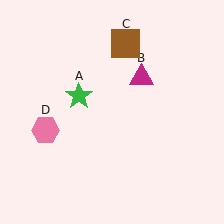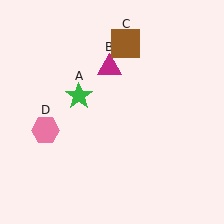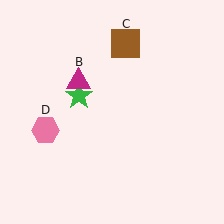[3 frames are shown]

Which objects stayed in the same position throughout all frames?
Green star (object A) and brown square (object C) and pink hexagon (object D) remained stationary.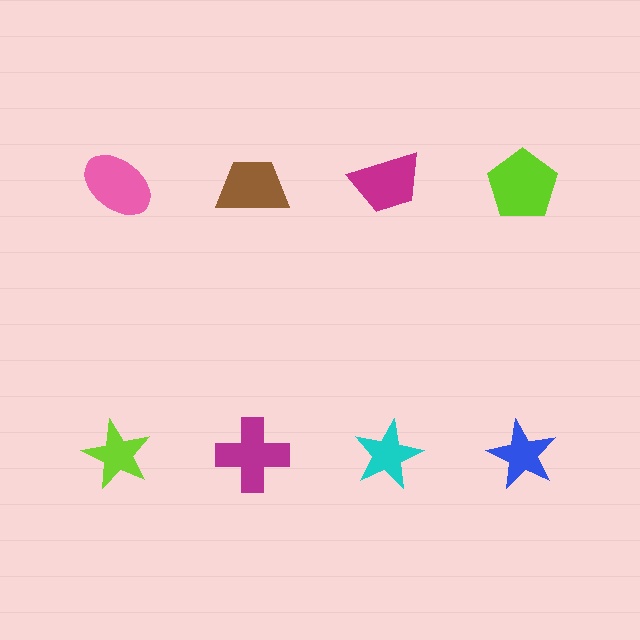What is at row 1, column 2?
A brown trapezoid.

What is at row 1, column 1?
A pink ellipse.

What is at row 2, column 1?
A lime star.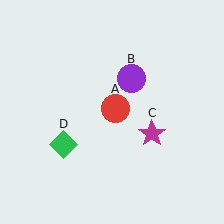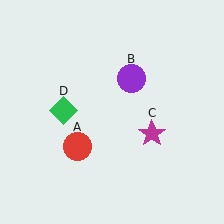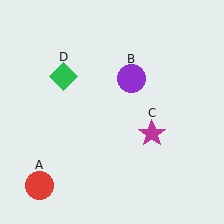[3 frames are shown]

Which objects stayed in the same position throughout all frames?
Purple circle (object B) and magenta star (object C) remained stationary.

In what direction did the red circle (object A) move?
The red circle (object A) moved down and to the left.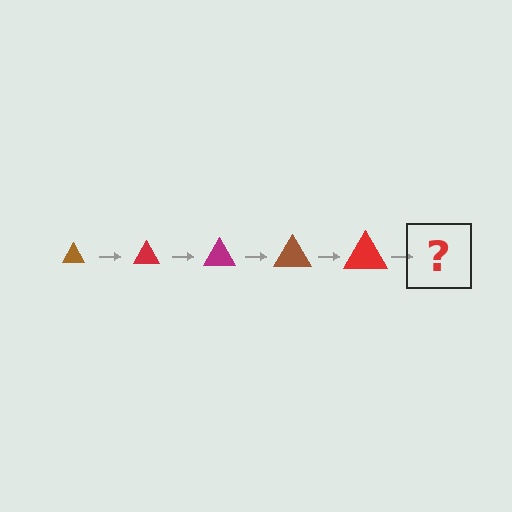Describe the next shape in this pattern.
It should be a magenta triangle, larger than the previous one.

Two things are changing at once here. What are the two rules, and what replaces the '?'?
The two rules are that the triangle grows larger each step and the color cycles through brown, red, and magenta. The '?' should be a magenta triangle, larger than the previous one.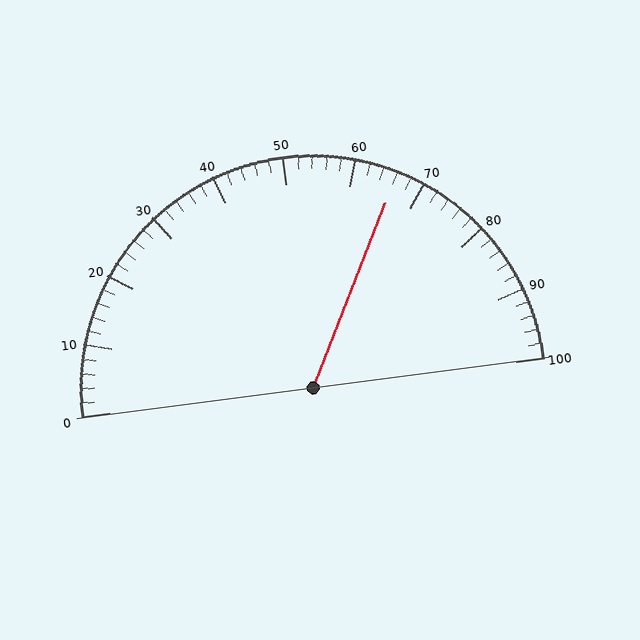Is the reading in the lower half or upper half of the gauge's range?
The reading is in the upper half of the range (0 to 100).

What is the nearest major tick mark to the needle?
The nearest major tick mark is 70.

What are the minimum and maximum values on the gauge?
The gauge ranges from 0 to 100.